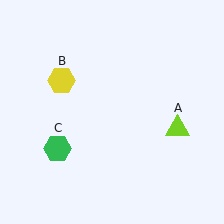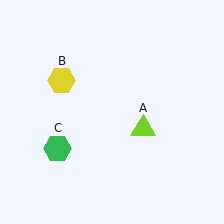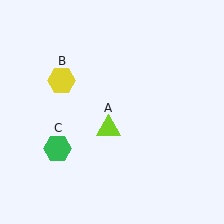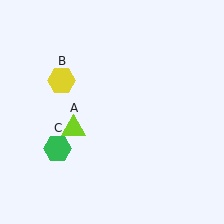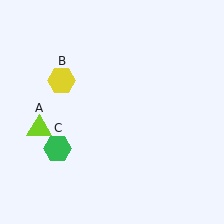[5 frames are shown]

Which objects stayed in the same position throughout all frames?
Yellow hexagon (object B) and green hexagon (object C) remained stationary.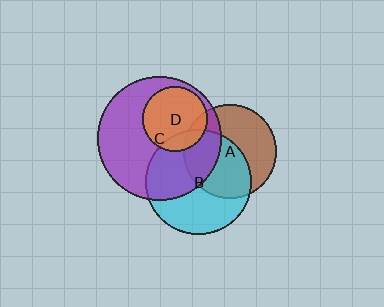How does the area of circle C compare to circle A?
Approximately 1.8 times.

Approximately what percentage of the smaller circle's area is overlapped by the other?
Approximately 20%.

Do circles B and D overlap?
Yes.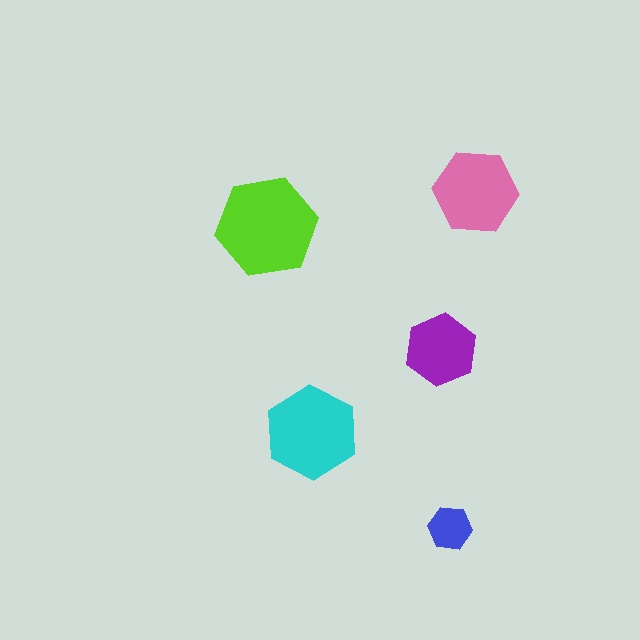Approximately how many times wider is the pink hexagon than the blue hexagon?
About 2 times wider.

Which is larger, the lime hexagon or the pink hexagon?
The lime one.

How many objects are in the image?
There are 5 objects in the image.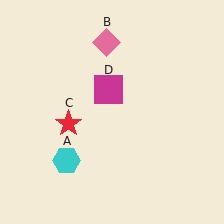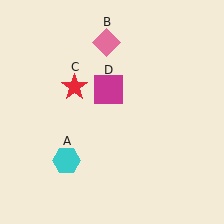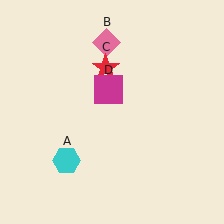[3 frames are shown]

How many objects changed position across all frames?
1 object changed position: red star (object C).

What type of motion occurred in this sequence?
The red star (object C) rotated clockwise around the center of the scene.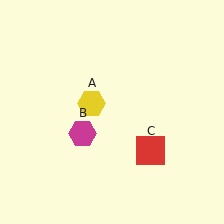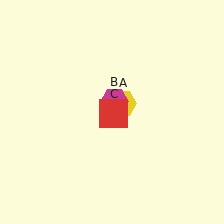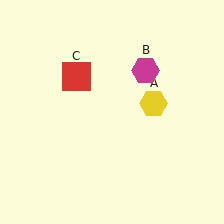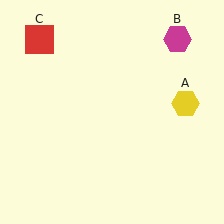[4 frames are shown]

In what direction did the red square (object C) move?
The red square (object C) moved up and to the left.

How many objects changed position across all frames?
3 objects changed position: yellow hexagon (object A), magenta hexagon (object B), red square (object C).